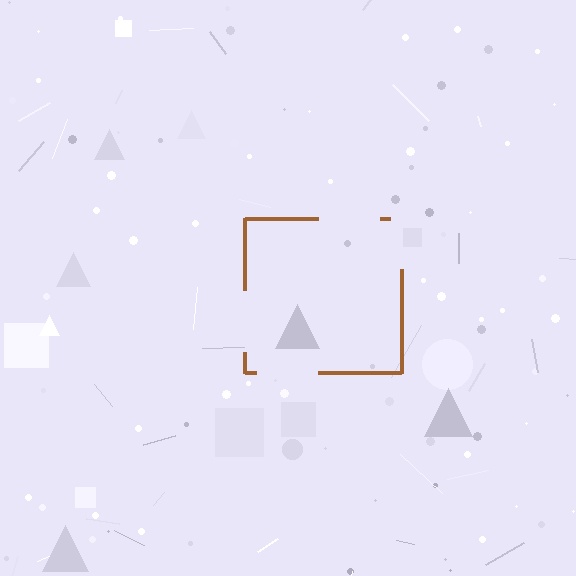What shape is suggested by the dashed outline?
The dashed outline suggests a square.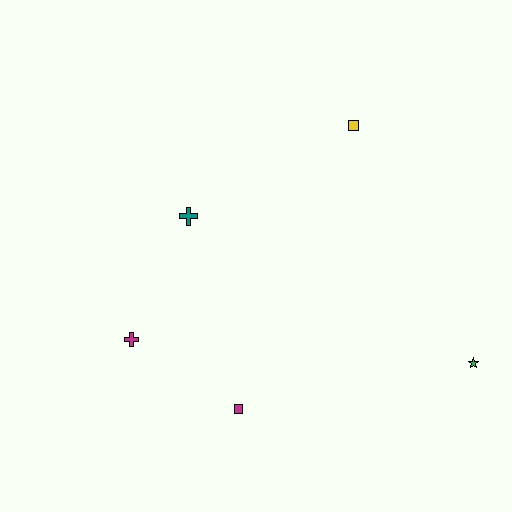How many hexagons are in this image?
There are no hexagons.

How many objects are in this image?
There are 5 objects.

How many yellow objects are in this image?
There is 1 yellow object.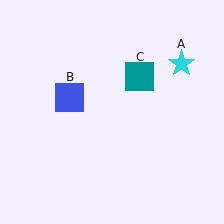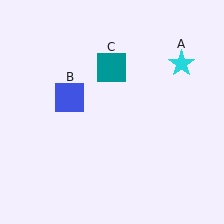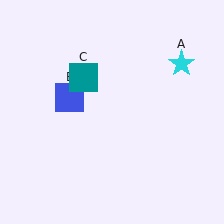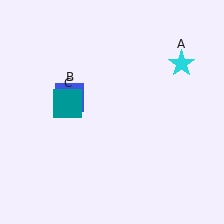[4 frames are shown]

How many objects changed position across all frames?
1 object changed position: teal square (object C).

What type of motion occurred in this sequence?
The teal square (object C) rotated counterclockwise around the center of the scene.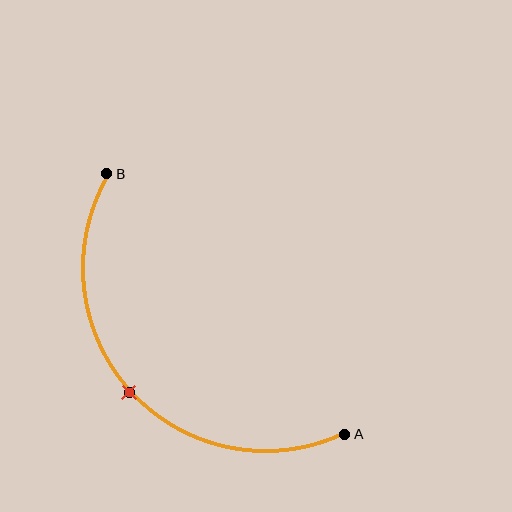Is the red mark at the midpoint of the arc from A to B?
Yes. The red mark lies on the arc at equal arc-length from both A and B — it is the arc midpoint.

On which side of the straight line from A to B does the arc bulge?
The arc bulges below and to the left of the straight line connecting A and B.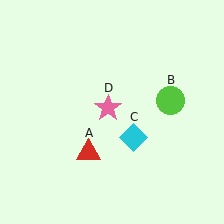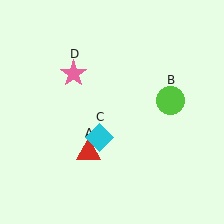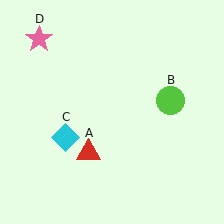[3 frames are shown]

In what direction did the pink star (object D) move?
The pink star (object D) moved up and to the left.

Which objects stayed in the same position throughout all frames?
Red triangle (object A) and lime circle (object B) remained stationary.